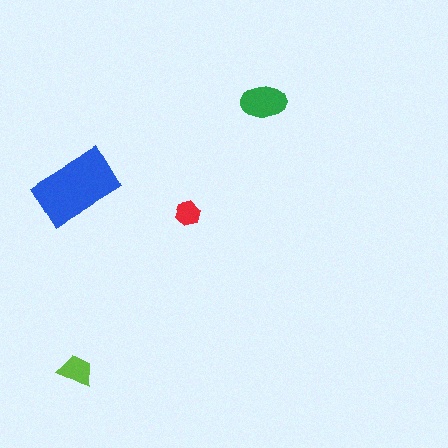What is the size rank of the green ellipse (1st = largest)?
2nd.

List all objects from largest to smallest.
The blue rectangle, the green ellipse, the lime trapezoid, the red hexagon.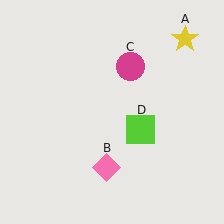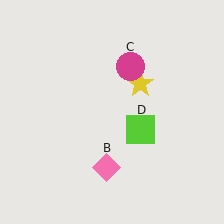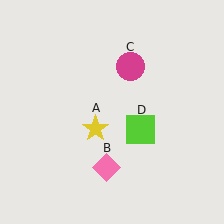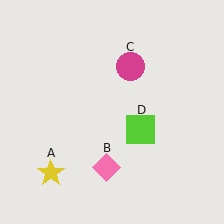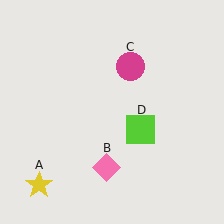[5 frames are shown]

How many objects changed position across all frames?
1 object changed position: yellow star (object A).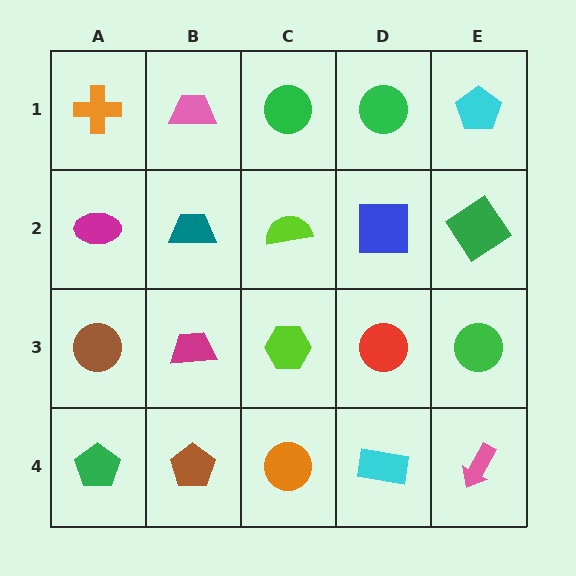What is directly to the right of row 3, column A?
A magenta trapezoid.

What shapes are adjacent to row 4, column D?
A red circle (row 3, column D), an orange circle (row 4, column C), a pink arrow (row 4, column E).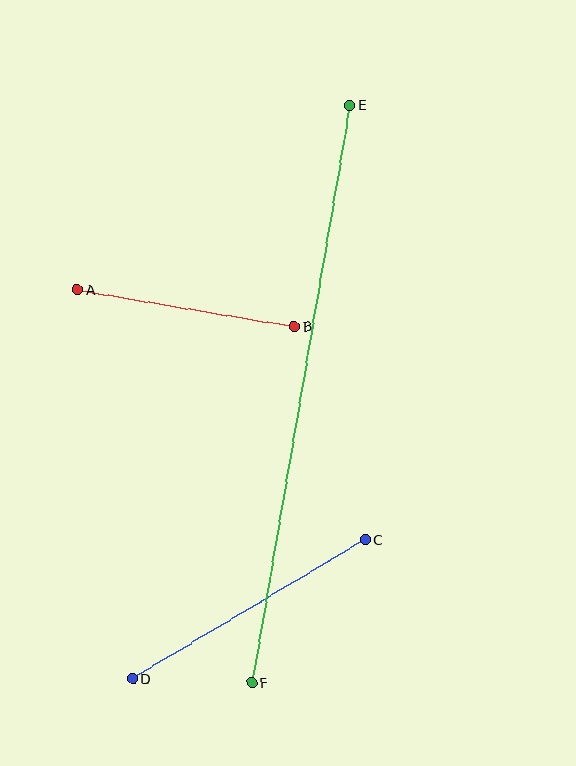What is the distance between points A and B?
The distance is approximately 220 pixels.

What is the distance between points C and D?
The distance is approximately 271 pixels.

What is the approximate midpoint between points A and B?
The midpoint is at approximately (186, 308) pixels.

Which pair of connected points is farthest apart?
Points E and F are farthest apart.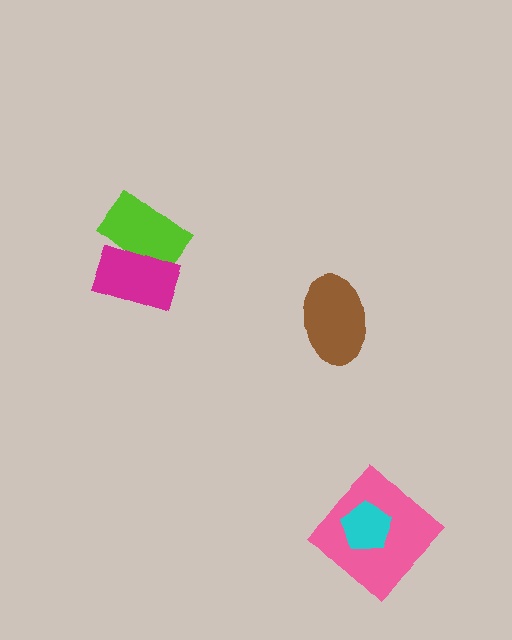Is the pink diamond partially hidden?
Yes, it is partially covered by another shape.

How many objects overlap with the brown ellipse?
0 objects overlap with the brown ellipse.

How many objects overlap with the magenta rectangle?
1 object overlaps with the magenta rectangle.